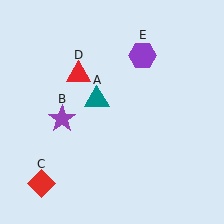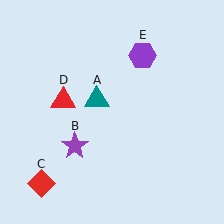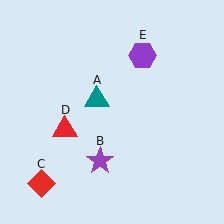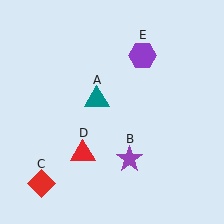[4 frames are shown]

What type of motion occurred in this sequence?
The purple star (object B), red triangle (object D) rotated counterclockwise around the center of the scene.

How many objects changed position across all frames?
2 objects changed position: purple star (object B), red triangle (object D).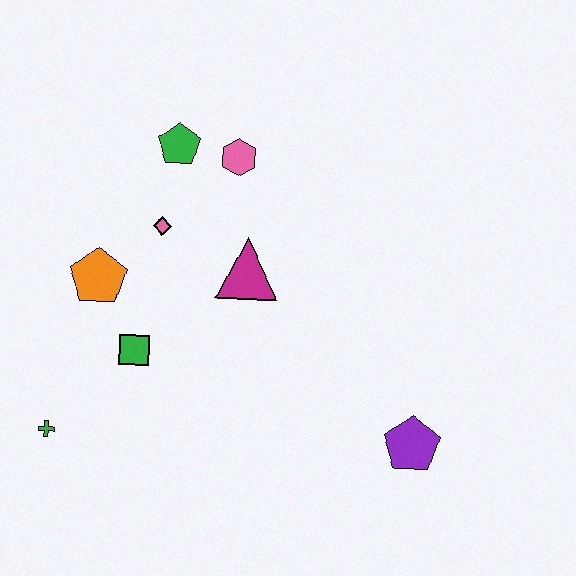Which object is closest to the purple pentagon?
The magenta triangle is closest to the purple pentagon.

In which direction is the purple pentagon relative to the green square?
The purple pentagon is to the right of the green square.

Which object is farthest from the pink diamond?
The purple pentagon is farthest from the pink diamond.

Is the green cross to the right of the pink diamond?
No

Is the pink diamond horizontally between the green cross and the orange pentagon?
No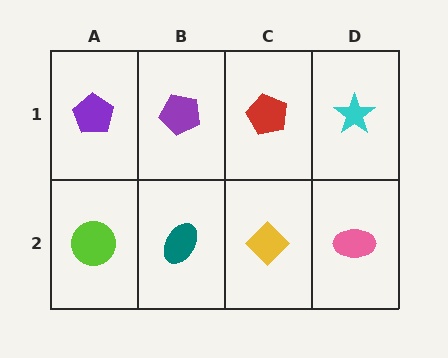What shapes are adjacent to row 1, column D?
A pink ellipse (row 2, column D), a red pentagon (row 1, column C).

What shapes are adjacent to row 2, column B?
A purple pentagon (row 1, column B), a lime circle (row 2, column A), a yellow diamond (row 2, column C).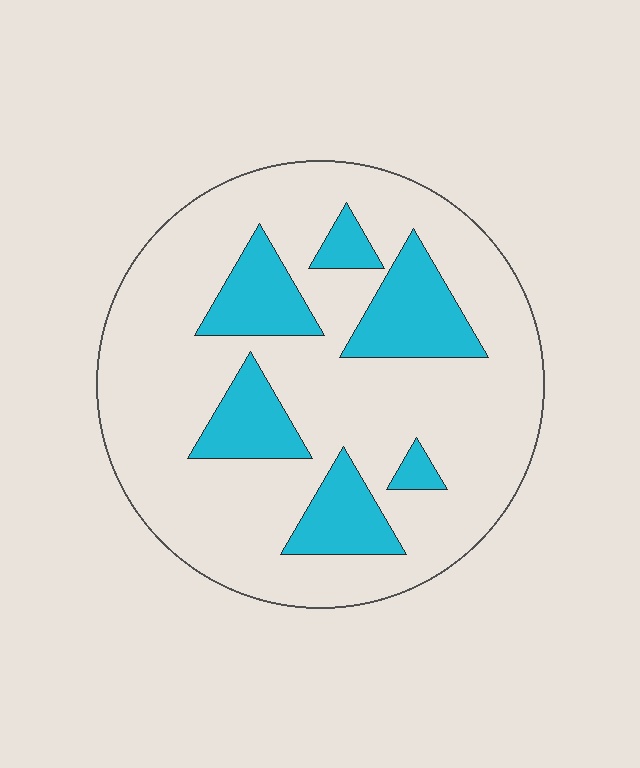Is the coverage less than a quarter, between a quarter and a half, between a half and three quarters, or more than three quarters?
Less than a quarter.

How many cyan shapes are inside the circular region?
6.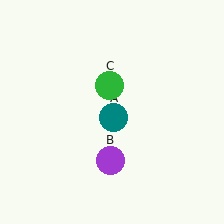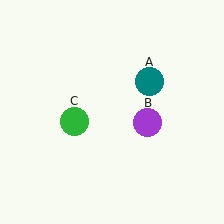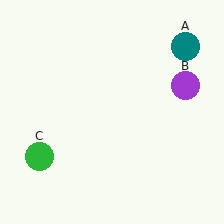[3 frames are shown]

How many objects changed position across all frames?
3 objects changed position: teal circle (object A), purple circle (object B), green circle (object C).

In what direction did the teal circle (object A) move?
The teal circle (object A) moved up and to the right.